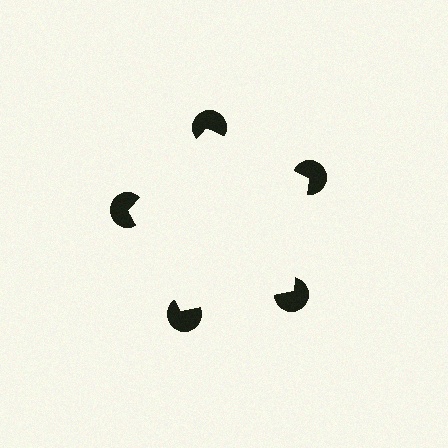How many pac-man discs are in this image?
There are 5 — one at each vertex of the illusory pentagon.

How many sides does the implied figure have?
5 sides.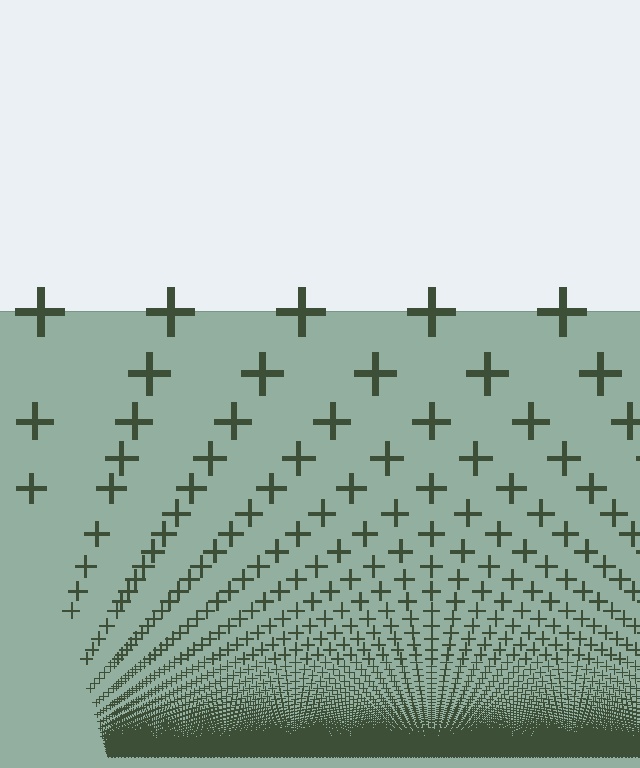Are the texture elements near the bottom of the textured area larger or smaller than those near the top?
Smaller. The gradient is inverted — elements near the bottom are smaller and denser.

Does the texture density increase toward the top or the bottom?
Density increases toward the bottom.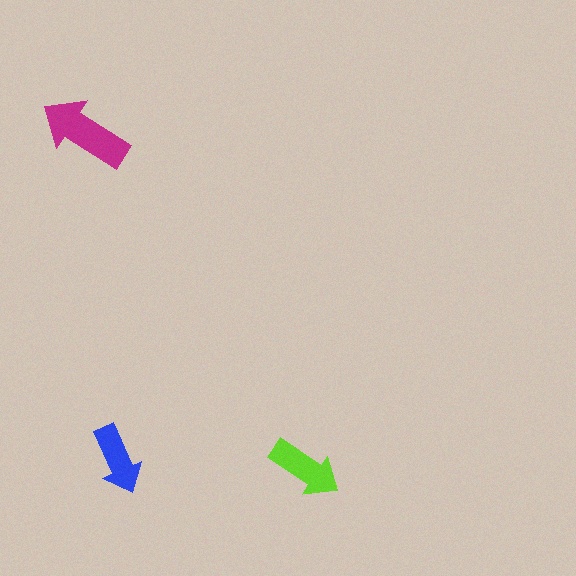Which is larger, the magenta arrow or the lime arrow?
The magenta one.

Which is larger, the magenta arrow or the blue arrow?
The magenta one.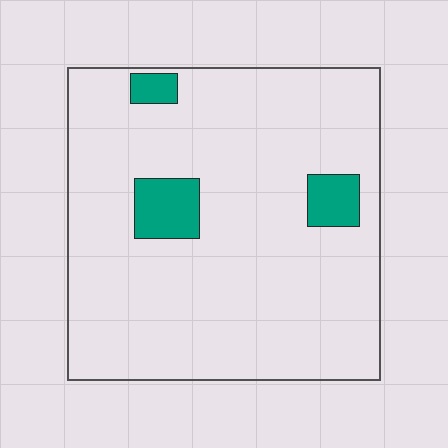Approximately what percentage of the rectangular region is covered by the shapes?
Approximately 10%.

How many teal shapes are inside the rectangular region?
3.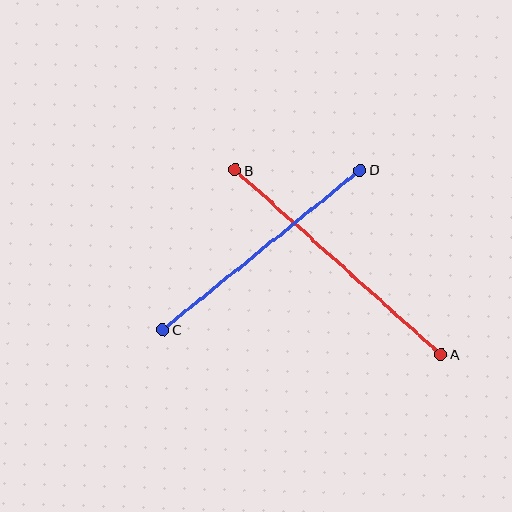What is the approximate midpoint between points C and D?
The midpoint is at approximately (261, 250) pixels.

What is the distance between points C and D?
The distance is approximately 254 pixels.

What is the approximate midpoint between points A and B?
The midpoint is at approximately (338, 262) pixels.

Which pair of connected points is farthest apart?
Points A and B are farthest apart.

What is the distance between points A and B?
The distance is approximately 276 pixels.